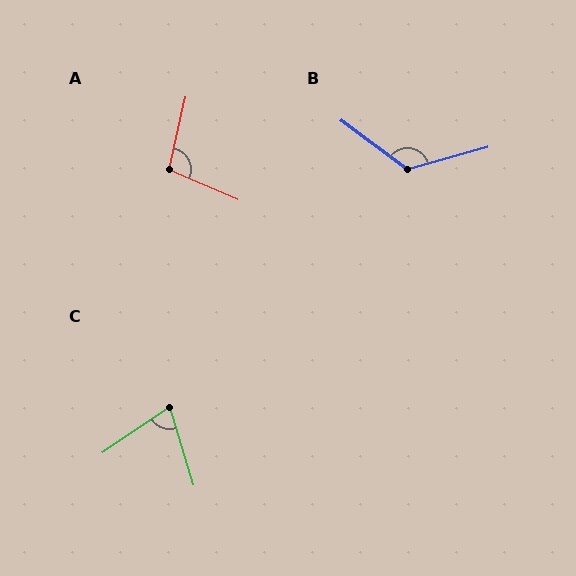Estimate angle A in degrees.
Approximately 101 degrees.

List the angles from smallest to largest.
C (73°), A (101°), B (128°).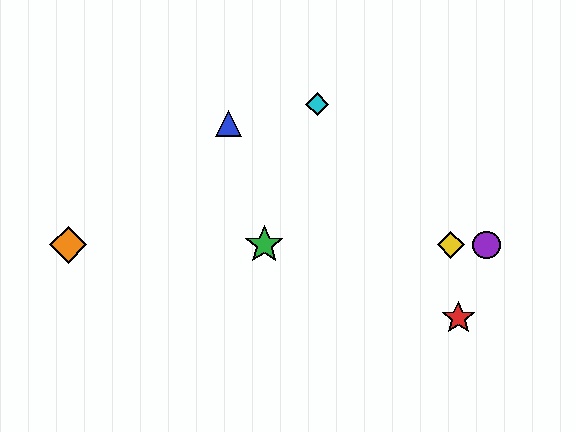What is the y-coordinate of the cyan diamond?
The cyan diamond is at y≈104.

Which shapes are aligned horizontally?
The green star, the yellow diamond, the purple circle, the orange diamond are aligned horizontally.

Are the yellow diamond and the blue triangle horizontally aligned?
No, the yellow diamond is at y≈245 and the blue triangle is at y≈124.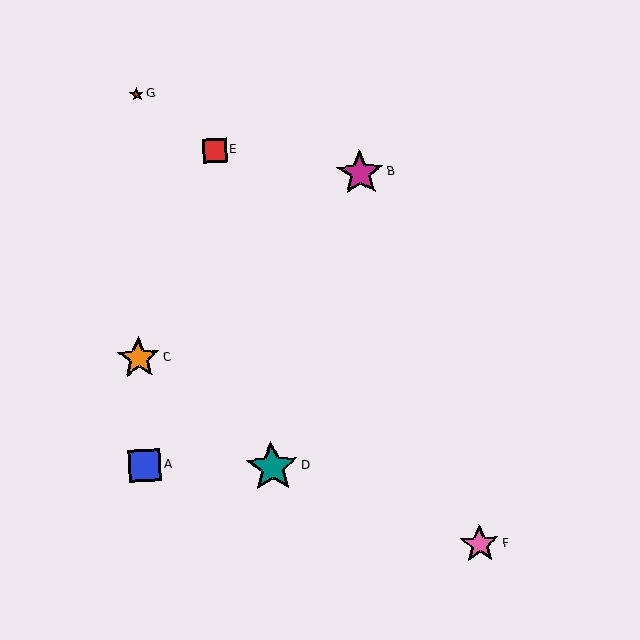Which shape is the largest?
The teal star (labeled D) is the largest.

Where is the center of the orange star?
The center of the orange star is at (139, 358).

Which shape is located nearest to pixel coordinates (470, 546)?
The pink star (labeled F) at (480, 544) is nearest to that location.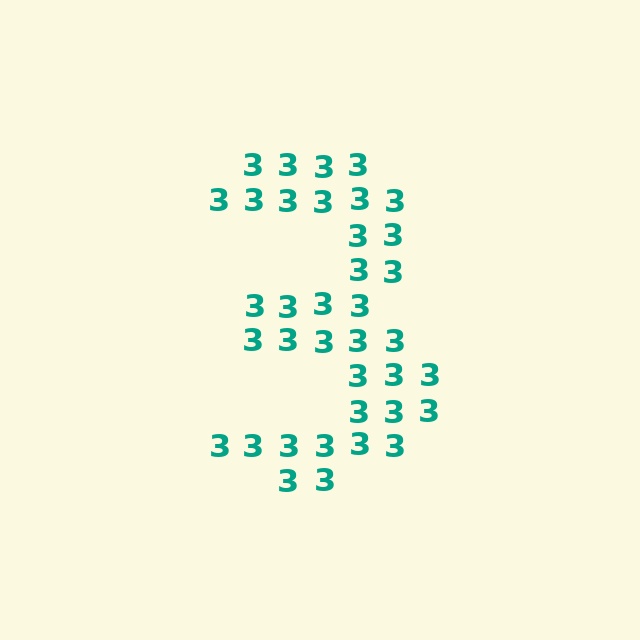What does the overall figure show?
The overall figure shows the digit 3.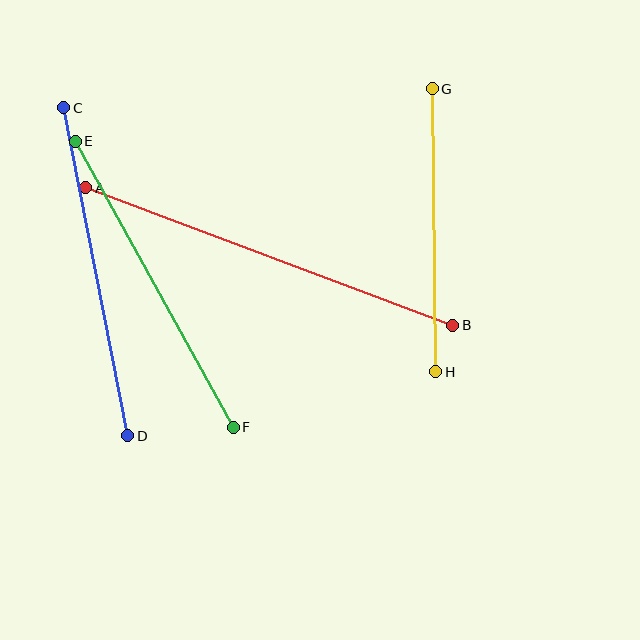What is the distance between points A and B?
The distance is approximately 392 pixels.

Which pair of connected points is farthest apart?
Points A and B are farthest apart.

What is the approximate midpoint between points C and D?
The midpoint is at approximately (96, 272) pixels.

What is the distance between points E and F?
The distance is approximately 327 pixels.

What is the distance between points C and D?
The distance is approximately 334 pixels.